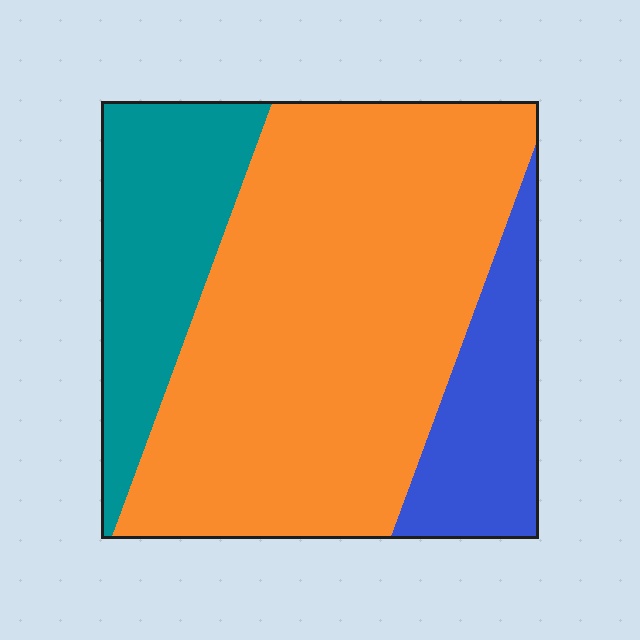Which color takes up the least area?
Blue, at roughly 15%.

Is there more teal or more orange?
Orange.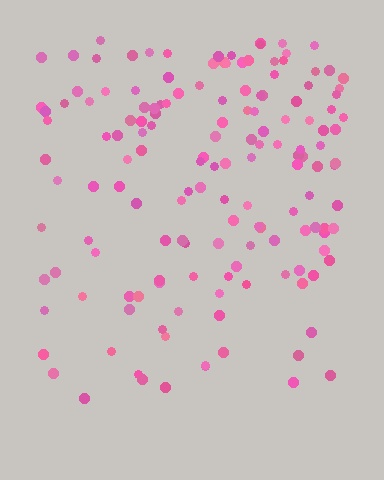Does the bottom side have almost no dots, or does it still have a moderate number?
Still a moderate number, just noticeably fewer than the top.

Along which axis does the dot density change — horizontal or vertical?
Vertical.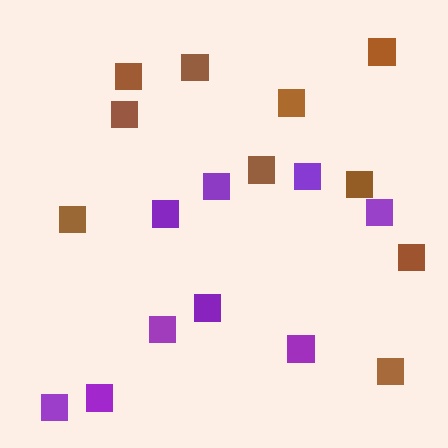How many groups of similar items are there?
There are 2 groups: one group of purple squares (9) and one group of brown squares (10).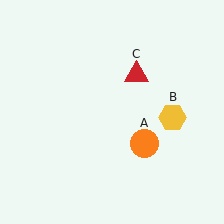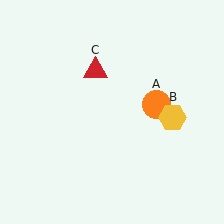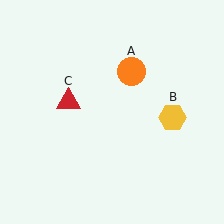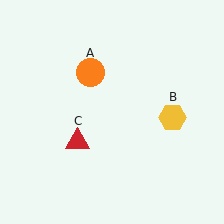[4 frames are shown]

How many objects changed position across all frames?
2 objects changed position: orange circle (object A), red triangle (object C).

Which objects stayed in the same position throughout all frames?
Yellow hexagon (object B) remained stationary.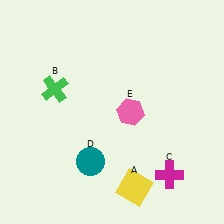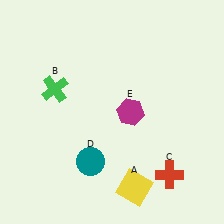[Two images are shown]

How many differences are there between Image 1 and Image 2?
There are 2 differences between the two images.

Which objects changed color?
C changed from magenta to red. E changed from pink to magenta.